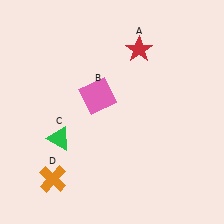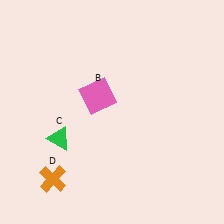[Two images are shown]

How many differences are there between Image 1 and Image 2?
There is 1 difference between the two images.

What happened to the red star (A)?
The red star (A) was removed in Image 2. It was in the top-right area of Image 1.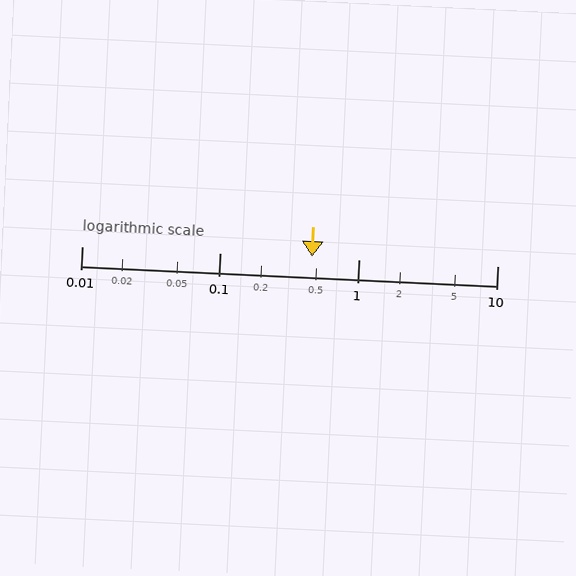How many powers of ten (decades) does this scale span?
The scale spans 3 decades, from 0.01 to 10.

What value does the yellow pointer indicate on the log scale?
The pointer indicates approximately 0.46.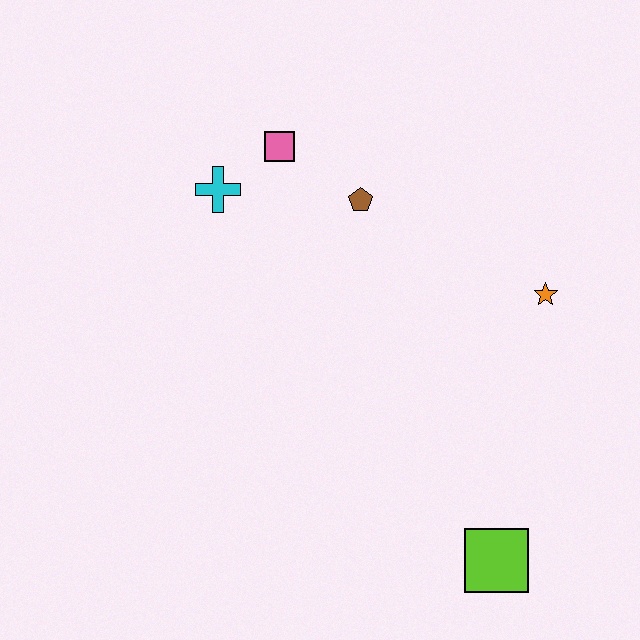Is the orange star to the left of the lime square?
No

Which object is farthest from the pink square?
The lime square is farthest from the pink square.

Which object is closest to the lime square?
The orange star is closest to the lime square.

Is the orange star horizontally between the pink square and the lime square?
No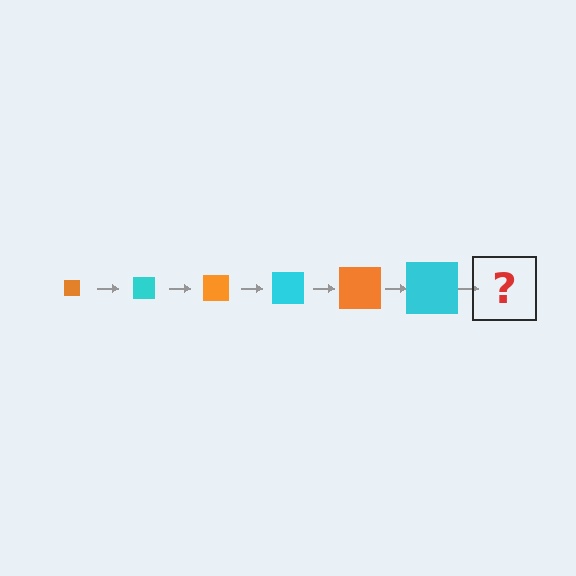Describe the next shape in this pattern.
It should be an orange square, larger than the previous one.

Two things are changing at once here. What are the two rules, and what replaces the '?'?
The two rules are that the square grows larger each step and the color cycles through orange and cyan. The '?' should be an orange square, larger than the previous one.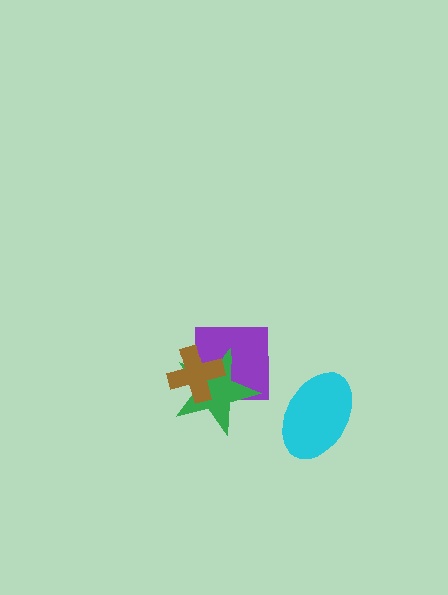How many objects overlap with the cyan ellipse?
0 objects overlap with the cyan ellipse.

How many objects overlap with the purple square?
2 objects overlap with the purple square.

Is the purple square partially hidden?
Yes, it is partially covered by another shape.